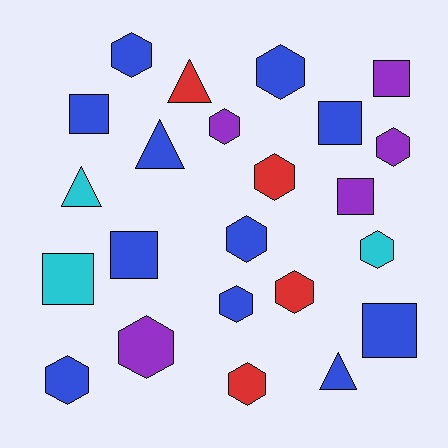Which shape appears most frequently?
Hexagon, with 12 objects.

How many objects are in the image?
There are 23 objects.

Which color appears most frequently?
Blue, with 11 objects.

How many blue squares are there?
There are 4 blue squares.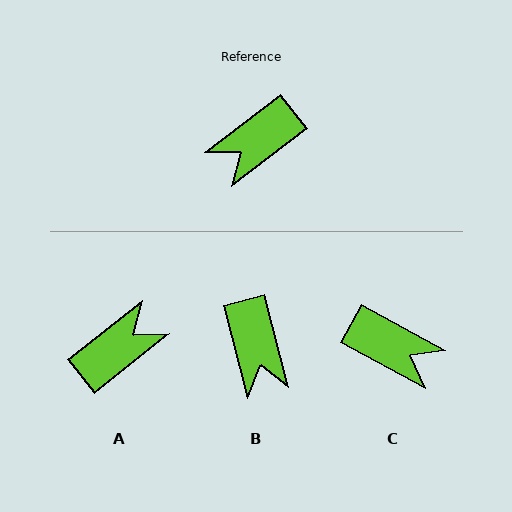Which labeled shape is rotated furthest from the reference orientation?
A, about 179 degrees away.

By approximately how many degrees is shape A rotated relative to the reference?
Approximately 179 degrees clockwise.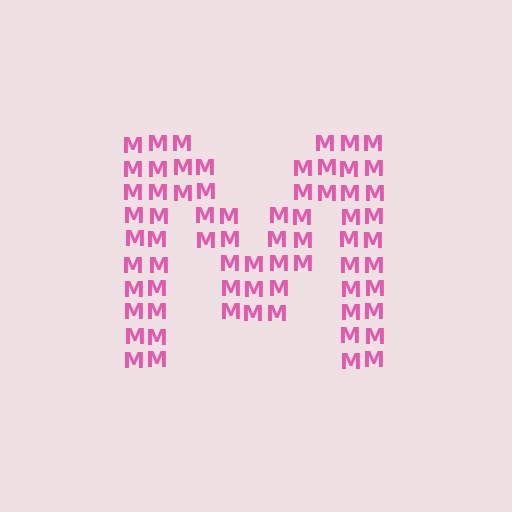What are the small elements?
The small elements are letter M's.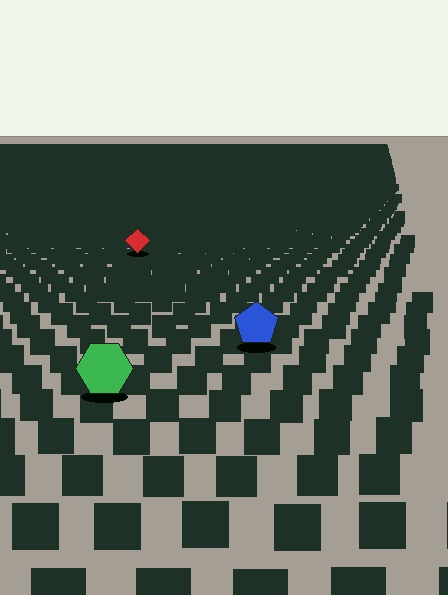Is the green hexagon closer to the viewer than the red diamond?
Yes. The green hexagon is closer — you can tell from the texture gradient: the ground texture is coarser near it.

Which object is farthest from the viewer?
The red diamond is farthest from the viewer. It appears smaller and the ground texture around it is denser.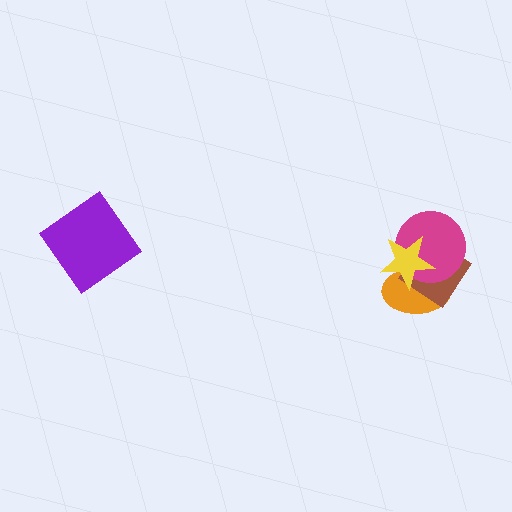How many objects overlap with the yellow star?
3 objects overlap with the yellow star.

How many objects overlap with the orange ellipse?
3 objects overlap with the orange ellipse.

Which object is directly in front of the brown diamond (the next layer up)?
The magenta circle is directly in front of the brown diamond.